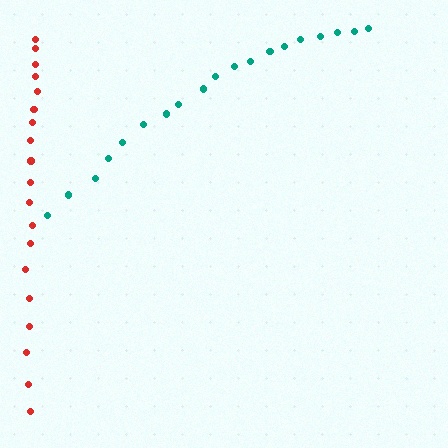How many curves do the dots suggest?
There are 2 distinct paths.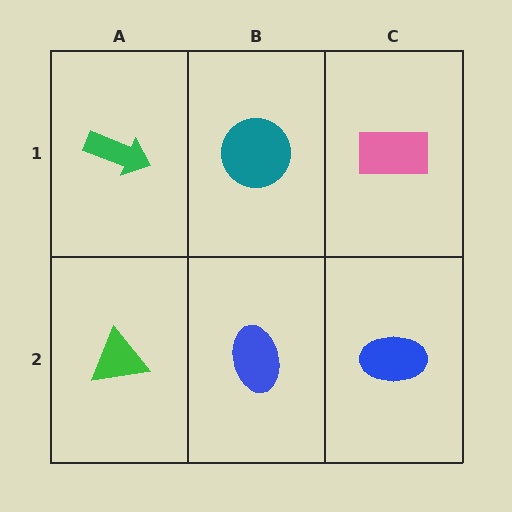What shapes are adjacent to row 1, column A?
A green triangle (row 2, column A), a teal circle (row 1, column B).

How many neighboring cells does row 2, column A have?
2.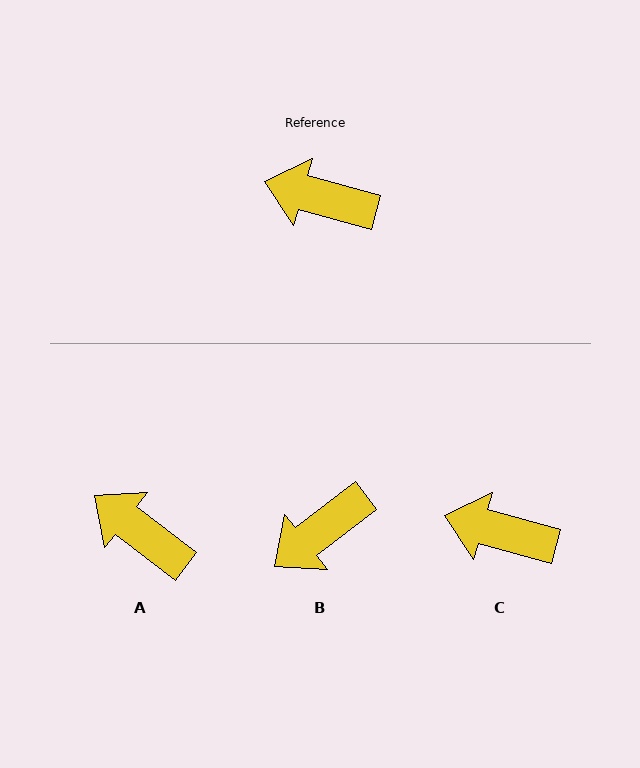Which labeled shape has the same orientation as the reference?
C.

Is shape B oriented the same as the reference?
No, it is off by about 53 degrees.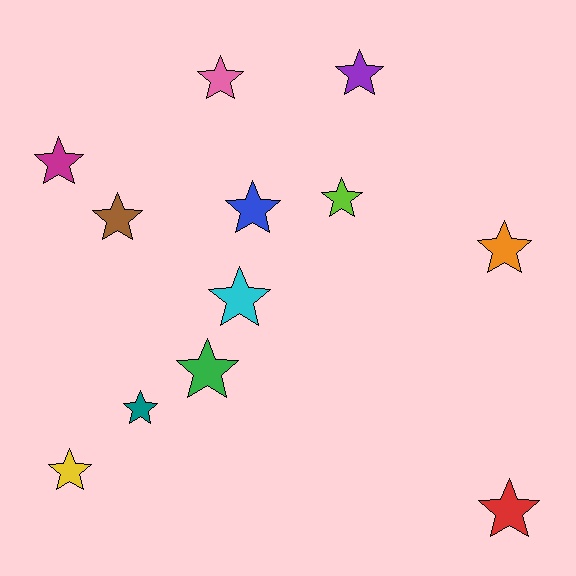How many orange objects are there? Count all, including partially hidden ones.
There is 1 orange object.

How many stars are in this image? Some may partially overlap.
There are 12 stars.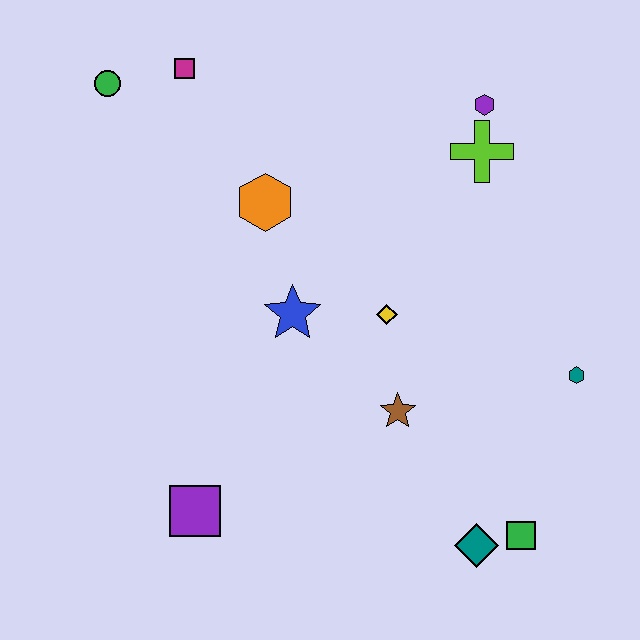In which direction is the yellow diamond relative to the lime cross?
The yellow diamond is below the lime cross.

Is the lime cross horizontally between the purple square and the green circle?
No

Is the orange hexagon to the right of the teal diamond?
No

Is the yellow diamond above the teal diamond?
Yes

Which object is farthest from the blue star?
The green square is farthest from the blue star.